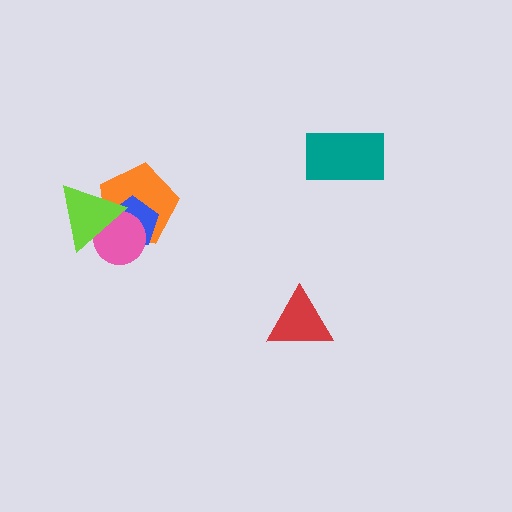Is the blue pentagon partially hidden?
Yes, it is partially covered by another shape.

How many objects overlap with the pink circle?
3 objects overlap with the pink circle.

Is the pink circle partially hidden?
Yes, it is partially covered by another shape.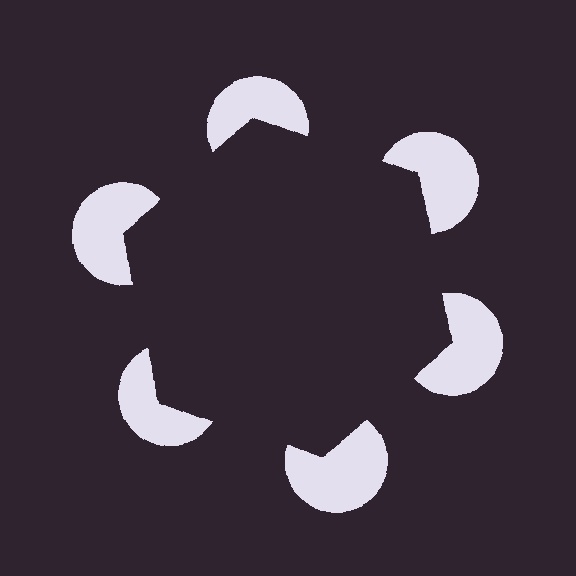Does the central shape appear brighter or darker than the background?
It typically appears slightly darker than the background, even though no actual brightness change is drawn.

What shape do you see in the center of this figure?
An illusory hexagon — its edges are inferred from the aligned wedge cuts in the pac-man discs, not physically drawn.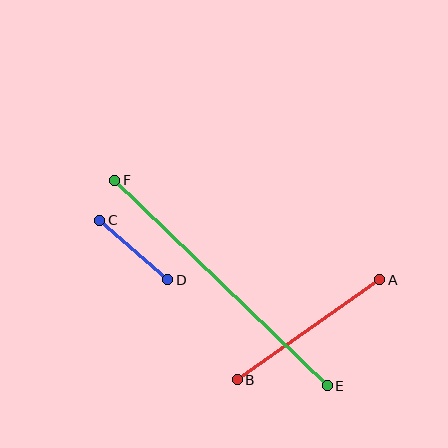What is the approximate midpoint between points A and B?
The midpoint is at approximately (308, 330) pixels.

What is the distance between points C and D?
The distance is approximately 90 pixels.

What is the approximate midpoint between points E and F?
The midpoint is at approximately (221, 283) pixels.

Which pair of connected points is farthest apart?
Points E and F are farthest apart.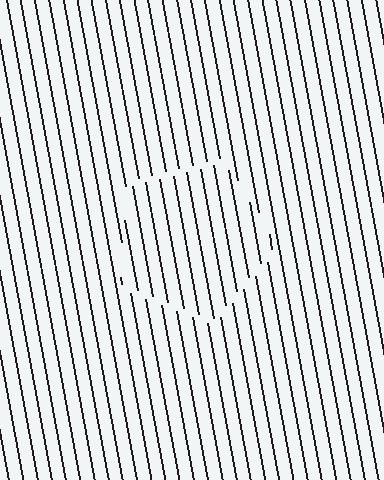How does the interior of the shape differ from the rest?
The interior of the shape contains the same grating, shifted by half a period — the contour is defined by the phase discontinuity where line-ends from the inner and outer gratings abut.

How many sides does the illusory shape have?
5 sides — the line-ends trace a pentagon.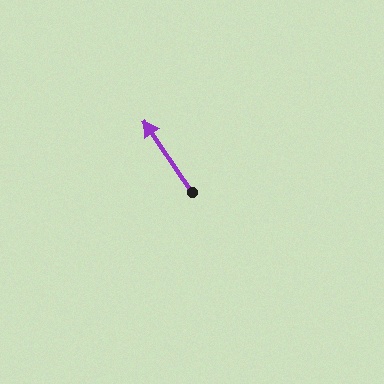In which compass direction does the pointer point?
Northwest.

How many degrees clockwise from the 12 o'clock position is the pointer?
Approximately 326 degrees.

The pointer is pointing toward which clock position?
Roughly 11 o'clock.